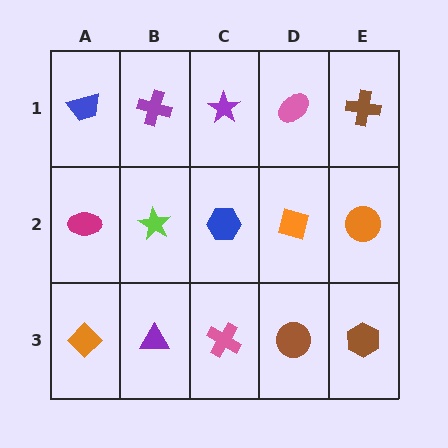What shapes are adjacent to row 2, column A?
A blue trapezoid (row 1, column A), an orange diamond (row 3, column A), a lime star (row 2, column B).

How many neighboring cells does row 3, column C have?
3.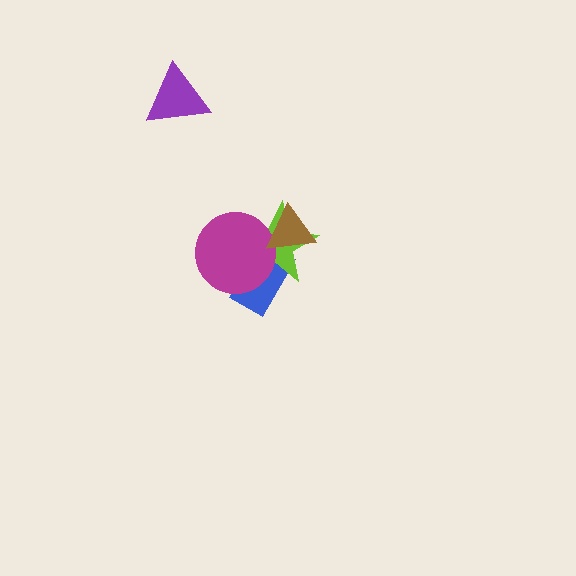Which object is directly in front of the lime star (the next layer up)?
The magenta circle is directly in front of the lime star.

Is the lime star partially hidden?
Yes, it is partially covered by another shape.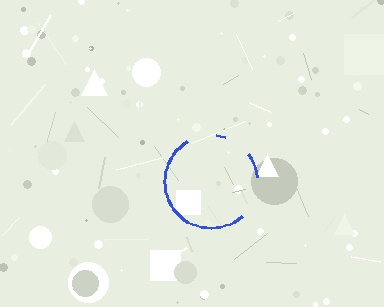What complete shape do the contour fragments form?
The contour fragments form a circle.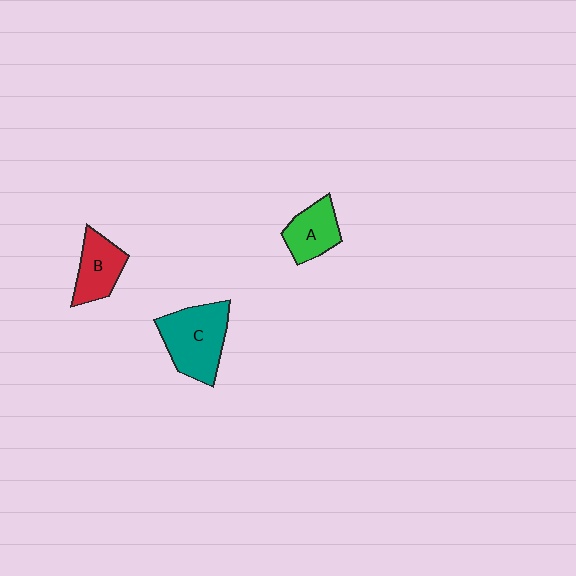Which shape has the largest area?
Shape C (teal).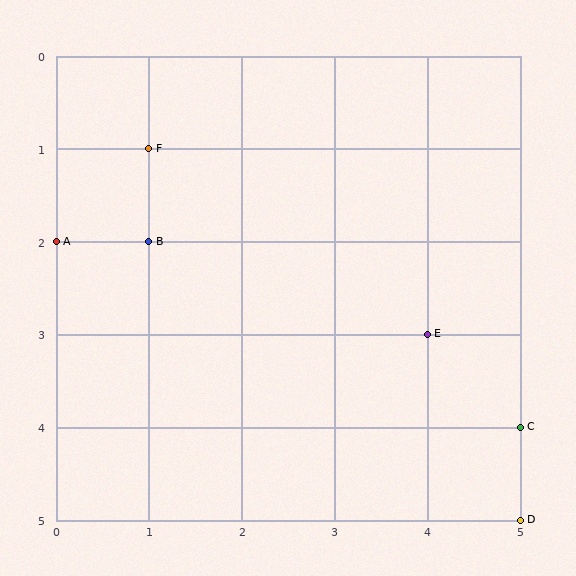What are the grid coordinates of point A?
Point A is at grid coordinates (0, 2).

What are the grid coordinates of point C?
Point C is at grid coordinates (5, 4).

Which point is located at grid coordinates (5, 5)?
Point D is at (5, 5).